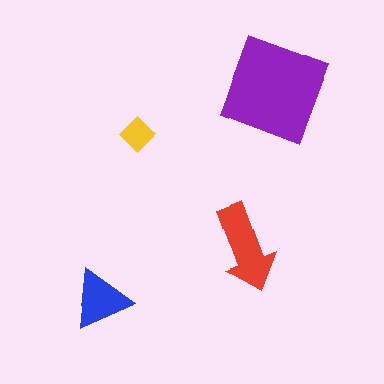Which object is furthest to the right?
The purple square is rightmost.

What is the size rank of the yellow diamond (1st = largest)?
4th.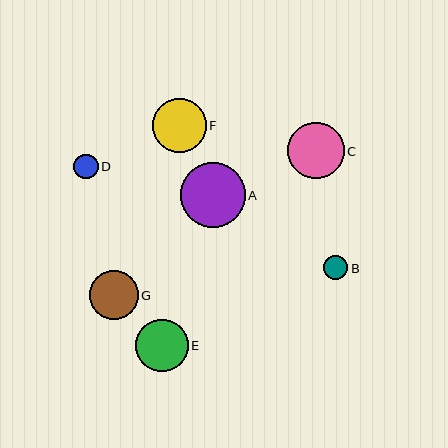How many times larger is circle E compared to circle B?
Circle E is approximately 2.2 times the size of circle B.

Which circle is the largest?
Circle A is the largest with a size of approximately 65 pixels.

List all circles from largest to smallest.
From largest to smallest: A, C, F, E, G, D, B.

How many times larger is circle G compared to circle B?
Circle G is approximately 2.0 times the size of circle B.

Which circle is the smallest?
Circle B is the smallest with a size of approximately 24 pixels.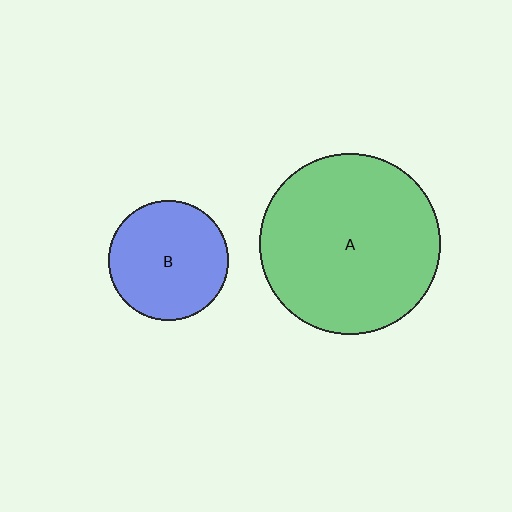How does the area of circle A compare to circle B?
Approximately 2.3 times.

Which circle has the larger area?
Circle A (green).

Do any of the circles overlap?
No, none of the circles overlap.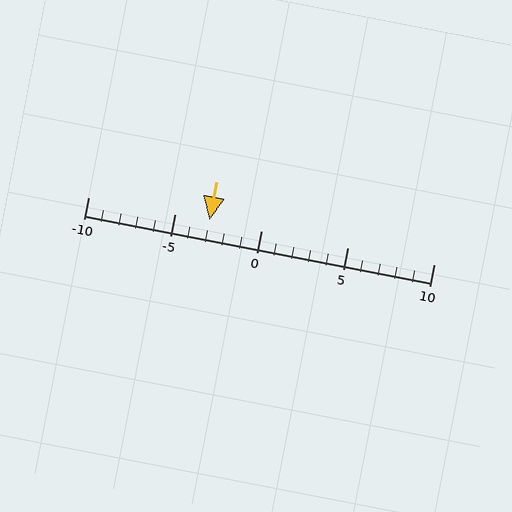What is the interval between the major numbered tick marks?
The major tick marks are spaced 5 units apart.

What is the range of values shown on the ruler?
The ruler shows values from -10 to 10.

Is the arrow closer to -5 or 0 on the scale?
The arrow is closer to -5.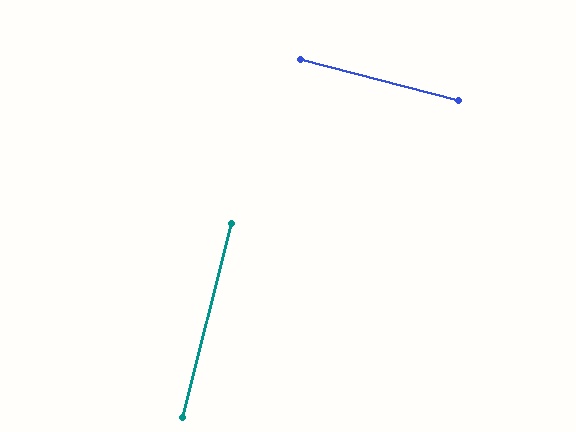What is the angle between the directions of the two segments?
Approximately 90 degrees.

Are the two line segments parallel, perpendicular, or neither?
Perpendicular — they meet at approximately 90°.